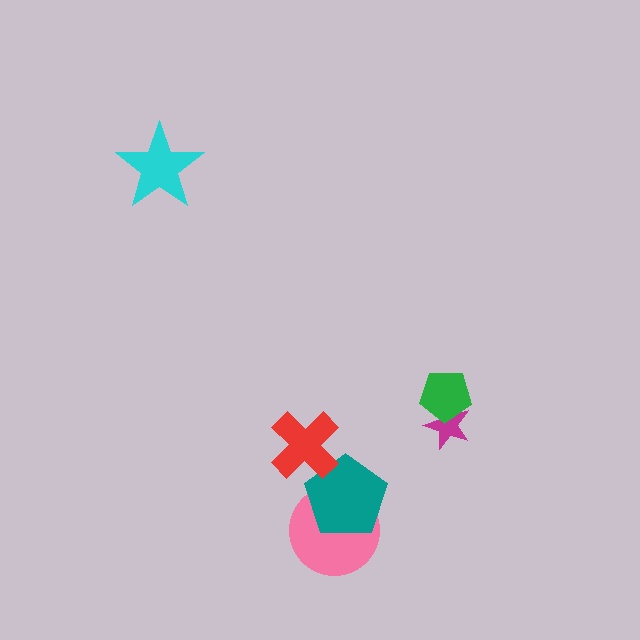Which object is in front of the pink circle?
The teal pentagon is in front of the pink circle.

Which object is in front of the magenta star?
The green pentagon is in front of the magenta star.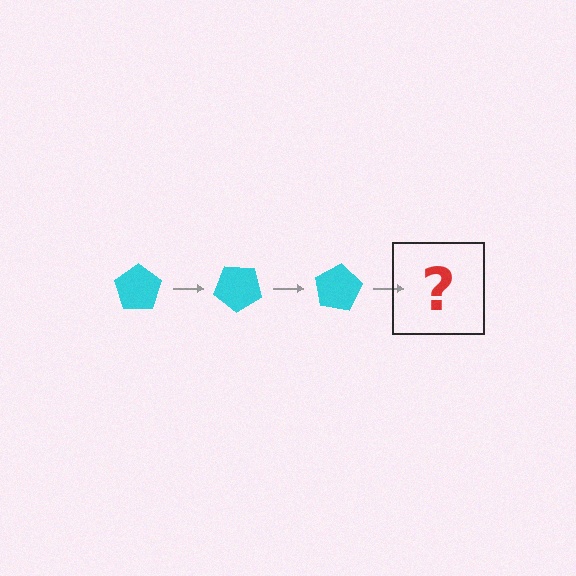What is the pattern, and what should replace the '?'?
The pattern is that the pentagon rotates 40 degrees each step. The '?' should be a cyan pentagon rotated 120 degrees.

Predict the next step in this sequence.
The next step is a cyan pentagon rotated 120 degrees.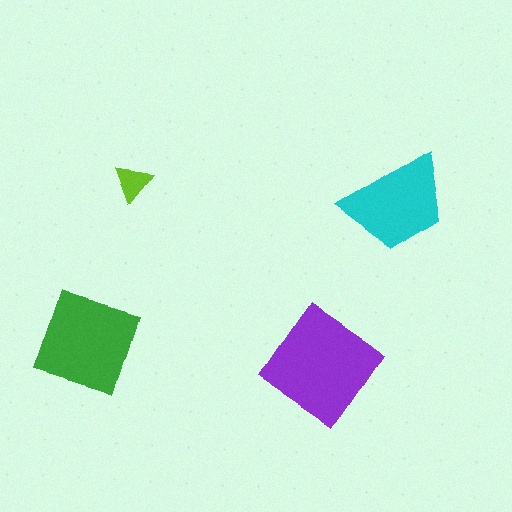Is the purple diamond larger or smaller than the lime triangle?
Larger.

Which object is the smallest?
The lime triangle.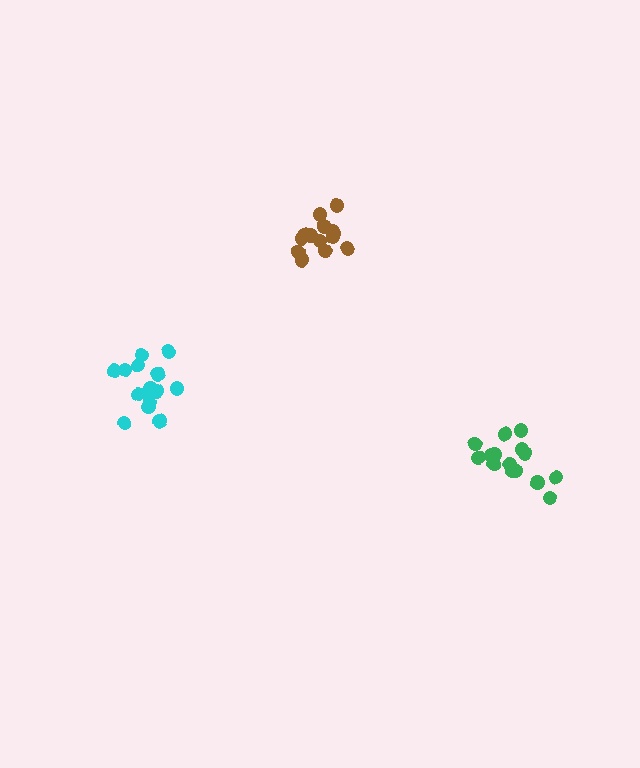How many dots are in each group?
Group 1: 15 dots, Group 2: 14 dots, Group 3: 15 dots (44 total).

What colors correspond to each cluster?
The clusters are colored: green, brown, cyan.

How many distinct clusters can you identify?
There are 3 distinct clusters.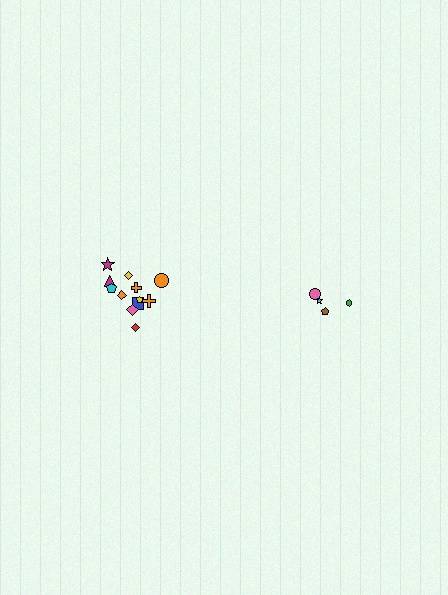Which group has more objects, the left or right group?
The left group.